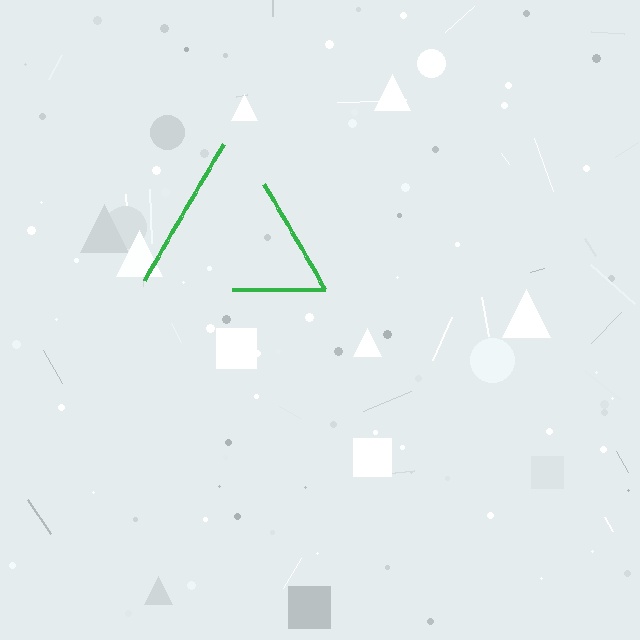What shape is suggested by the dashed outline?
The dashed outline suggests a triangle.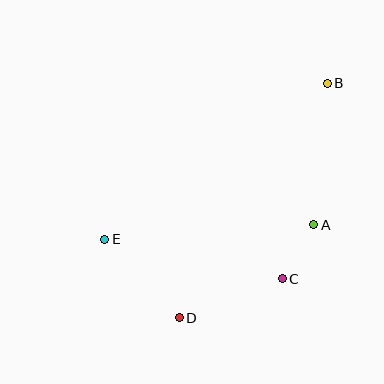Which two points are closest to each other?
Points A and C are closest to each other.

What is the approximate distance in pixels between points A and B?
The distance between A and B is approximately 142 pixels.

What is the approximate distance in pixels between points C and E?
The distance between C and E is approximately 182 pixels.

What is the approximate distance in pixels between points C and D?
The distance between C and D is approximately 110 pixels.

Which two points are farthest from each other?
Points B and D are farthest from each other.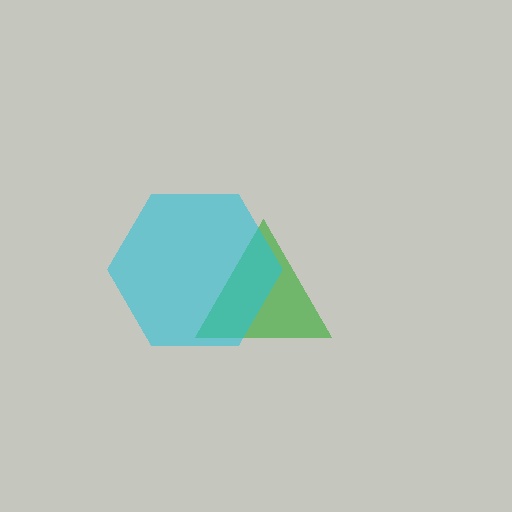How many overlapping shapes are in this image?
There are 2 overlapping shapes in the image.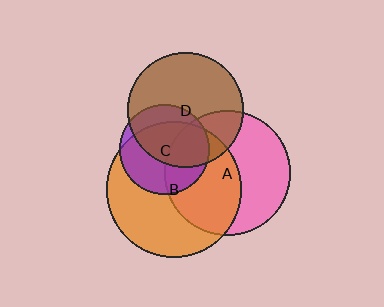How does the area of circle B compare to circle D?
Approximately 1.4 times.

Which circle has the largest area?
Circle B (orange).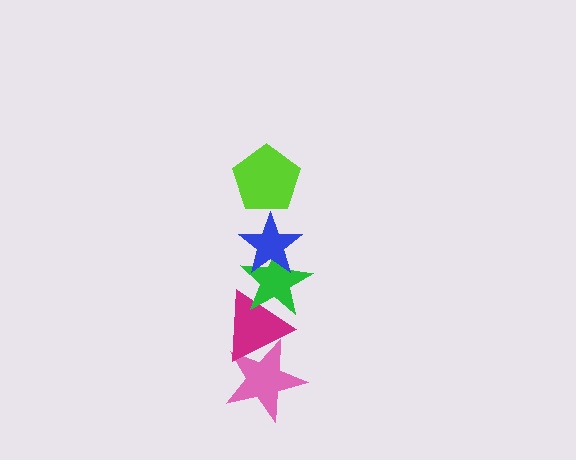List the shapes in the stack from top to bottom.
From top to bottom: the lime pentagon, the blue star, the green star, the magenta triangle, the pink star.